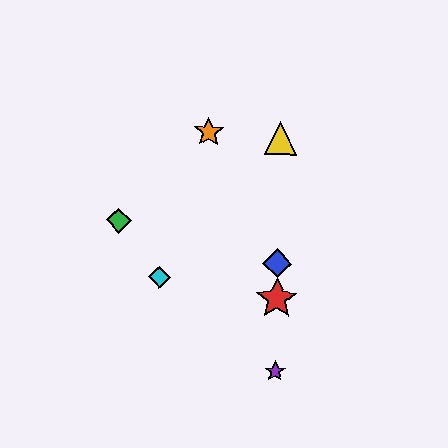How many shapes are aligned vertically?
4 shapes (the red star, the blue diamond, the yellow triangle, the purple star) are aligned vertically.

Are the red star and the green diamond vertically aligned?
No, the red star is at x≈277 and the green diamond is at x≈119.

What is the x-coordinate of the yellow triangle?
The yellow triangle is at x≈280.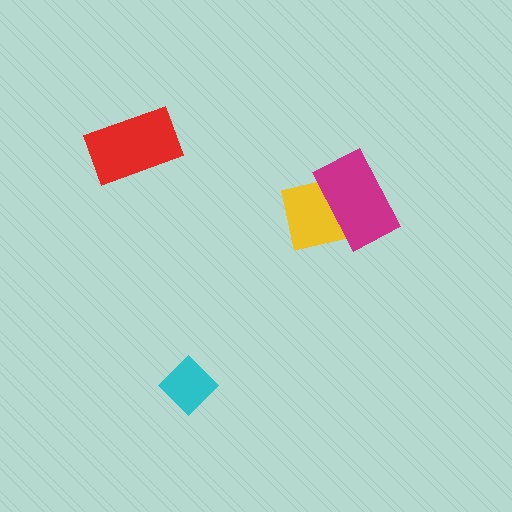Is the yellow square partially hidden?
Yes, it is partially covered by another shape.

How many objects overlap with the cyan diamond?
0 objects overlap with the cyan diamond.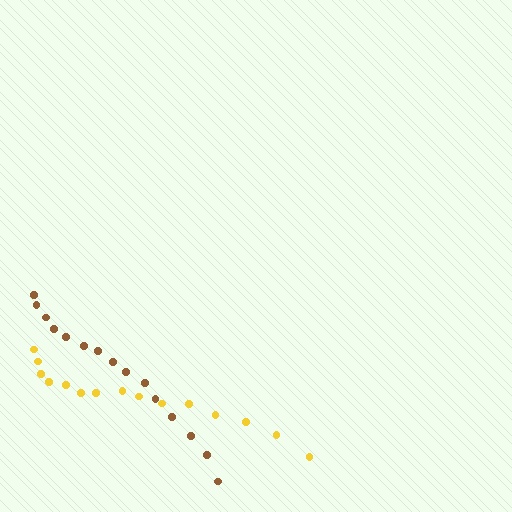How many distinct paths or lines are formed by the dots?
There are 2 distinct paths.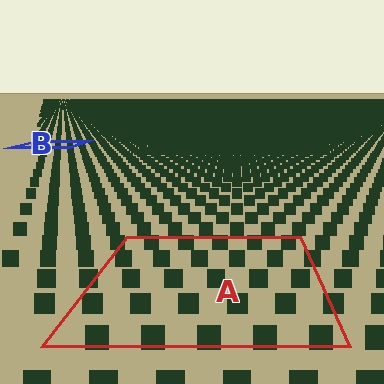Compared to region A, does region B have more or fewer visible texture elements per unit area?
Region B has more texture elements per unit area — they are packed more densely because it is farther away.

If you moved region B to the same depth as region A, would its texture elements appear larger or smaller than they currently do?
They would appear larger. At a closer depth, the same texture elements are projected at a bigger on-screen size.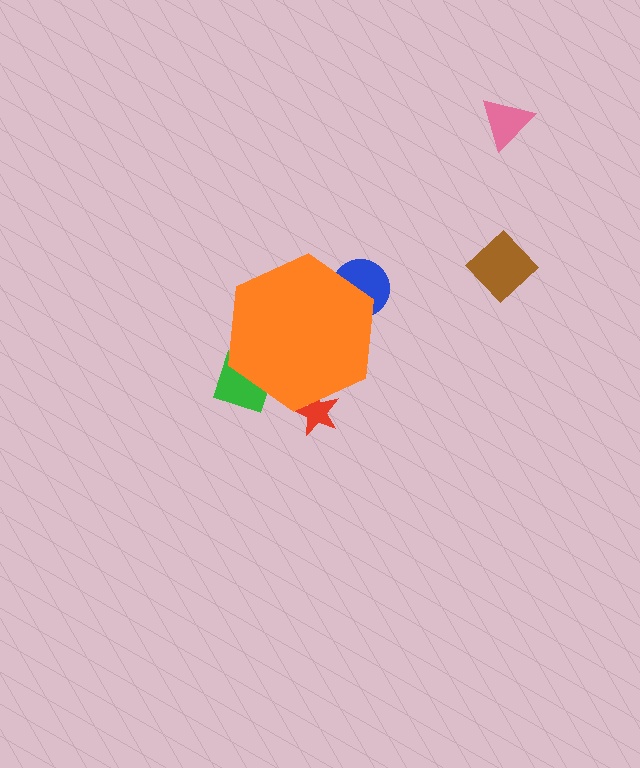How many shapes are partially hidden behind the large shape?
3 shapes are partially hidden.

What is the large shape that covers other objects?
An orange hexagon.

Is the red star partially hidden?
Yes, the red star is partially hidden behind the orange hexagon.